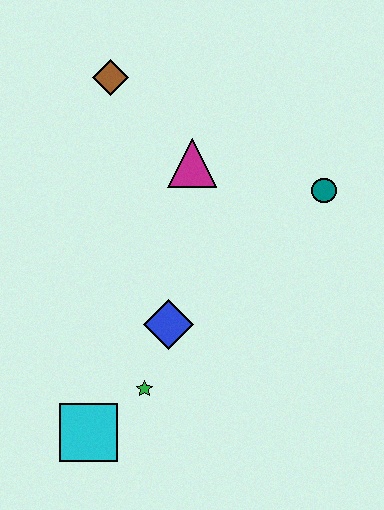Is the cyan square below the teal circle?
Yes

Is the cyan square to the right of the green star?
No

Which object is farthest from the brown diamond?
The cyan square is farthest from the brown diamond.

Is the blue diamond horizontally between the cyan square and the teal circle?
Yes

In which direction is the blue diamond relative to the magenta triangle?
The blue diamond is below the magenta triangle.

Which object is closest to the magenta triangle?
The brown diamond is closest to the magenta triangle.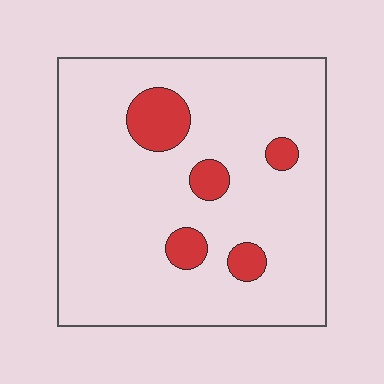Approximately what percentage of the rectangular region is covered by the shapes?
Approximately 10%.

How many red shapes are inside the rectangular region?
5.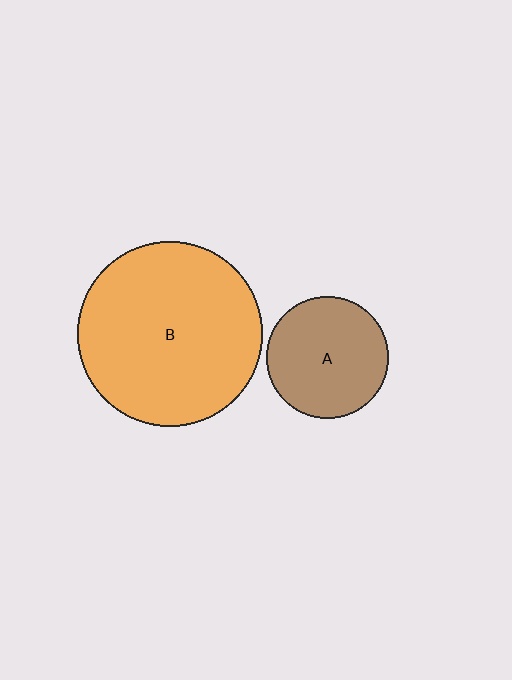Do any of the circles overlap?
No, none of the circles overlap.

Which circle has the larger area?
Circle B (orange).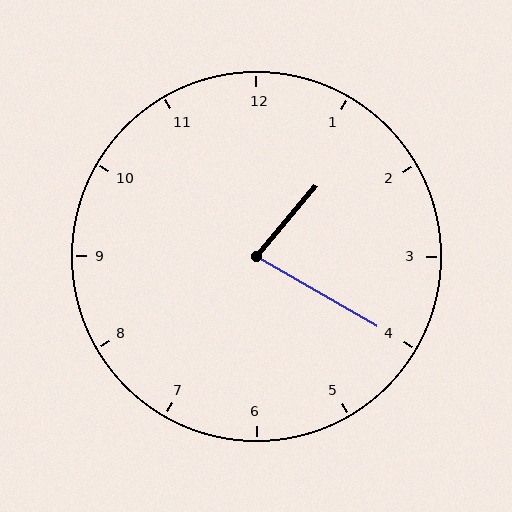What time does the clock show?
1:20.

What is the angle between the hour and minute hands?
Approximately 80 degrees.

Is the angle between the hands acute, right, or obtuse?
It is acute.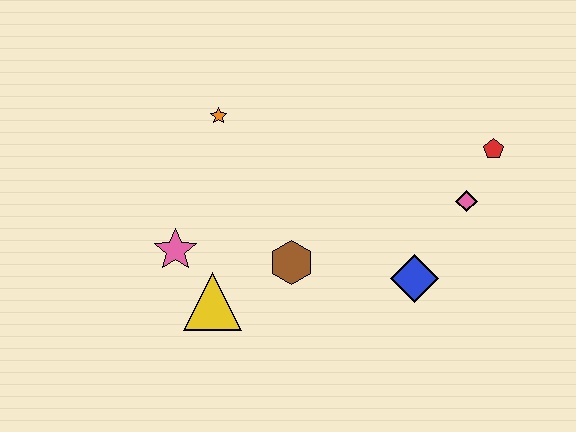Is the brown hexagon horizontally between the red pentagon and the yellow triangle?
Yes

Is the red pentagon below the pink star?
No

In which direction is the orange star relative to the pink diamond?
The orange star is to the left of the pink diamond.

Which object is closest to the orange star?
The pink star is closest to the orange star.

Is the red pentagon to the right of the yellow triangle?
Yes